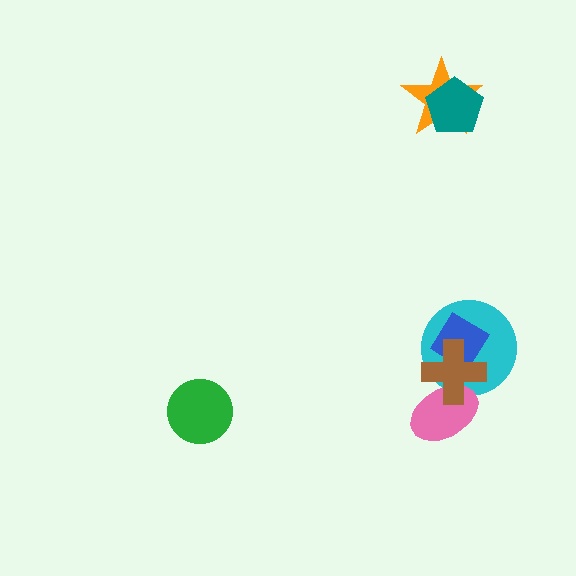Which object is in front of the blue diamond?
The brown cross is in front of the blue diamond.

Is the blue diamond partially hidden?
Yes, it is partially covered by another shape.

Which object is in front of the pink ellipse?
The brown cross is in front of the pink ellipse.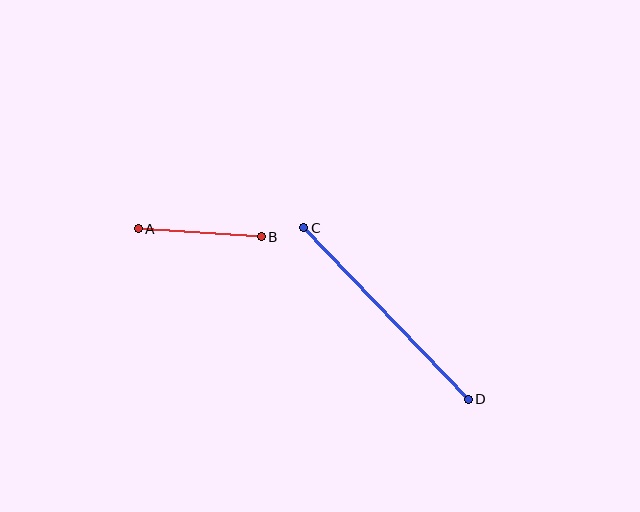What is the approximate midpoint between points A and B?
The midpoint is at approximately (200, 233) pixels.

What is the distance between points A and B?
The distance is approximately 123 pixels.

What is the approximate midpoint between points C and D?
The midpoint is at approximately (386, 314) pixels.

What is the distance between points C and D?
The distance is approximately 238 pixels.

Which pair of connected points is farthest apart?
Points C and D are farthest apart.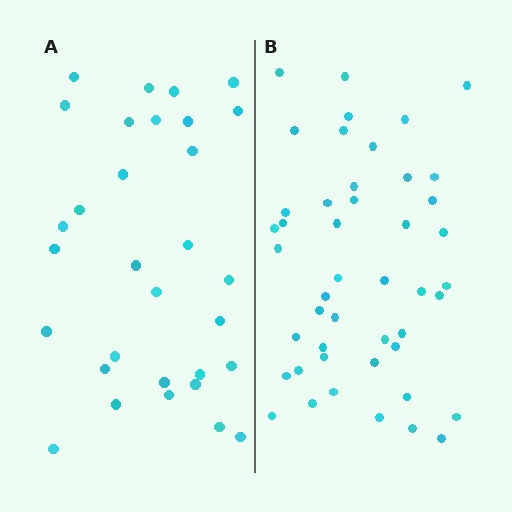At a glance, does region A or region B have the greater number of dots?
Region B (the right region) has more dots.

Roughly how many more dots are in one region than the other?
Region B has approximately 15 more dots than region A.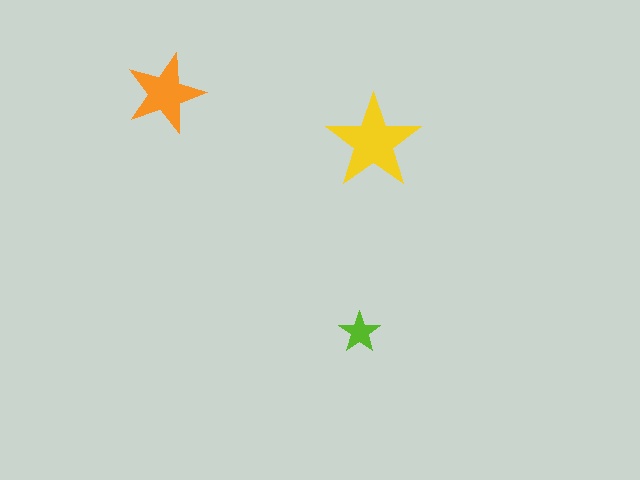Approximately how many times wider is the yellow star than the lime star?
About 2.5 times wider.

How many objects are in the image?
There are 3 objects in the image.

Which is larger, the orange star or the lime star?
The orange one.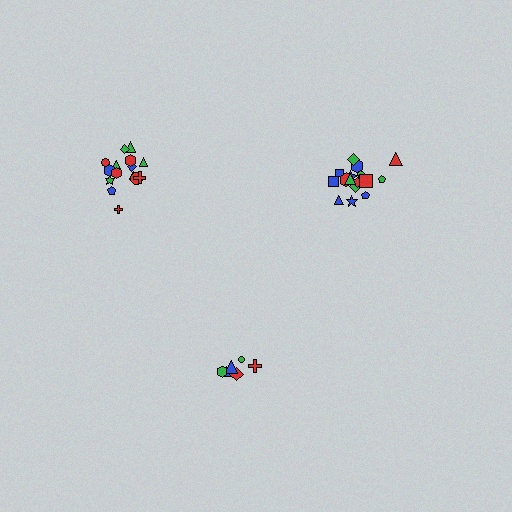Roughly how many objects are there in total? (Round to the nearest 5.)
Roughly 40 objects in total.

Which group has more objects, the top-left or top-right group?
The top-right group.